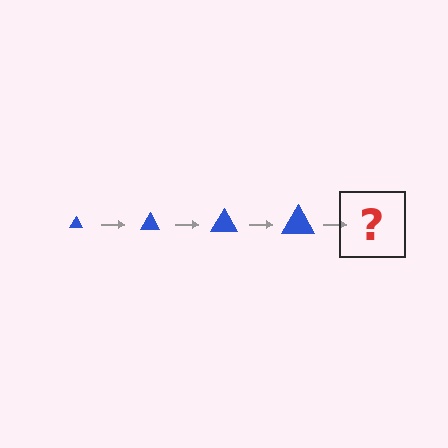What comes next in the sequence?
The next element should be a blue triangle, larger than the previous one.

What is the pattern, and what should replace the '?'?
The pattern is that the triangle gets progressively larger each step. The '?' should be a blue triangle, larger than the previous one.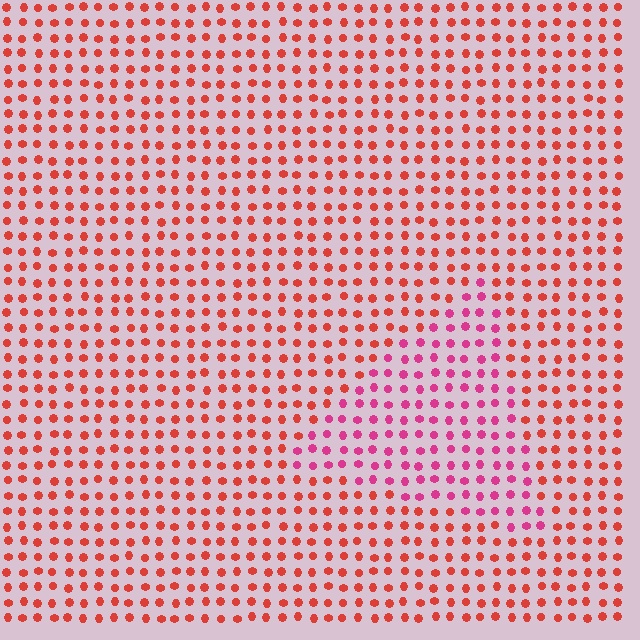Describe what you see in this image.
The image is filled with small red elements in a uniform arrangement. A triangle-shaped region is visible where the elements are tinted to a slightly different hue, forming a subtle color boundary.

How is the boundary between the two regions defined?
The boundary is defined purely by a slight shift in hue (about 35 degrees). Spacing, size, and orientation are identical on both sides.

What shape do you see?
I see a triangle.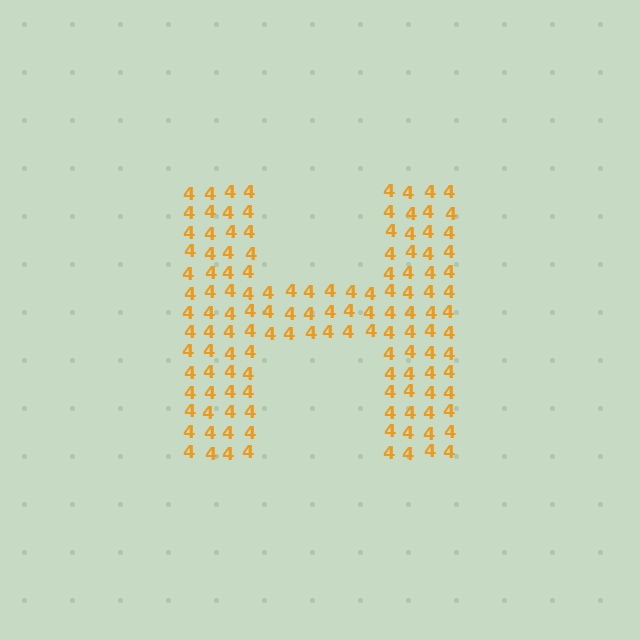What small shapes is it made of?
It is made of small digit 4's.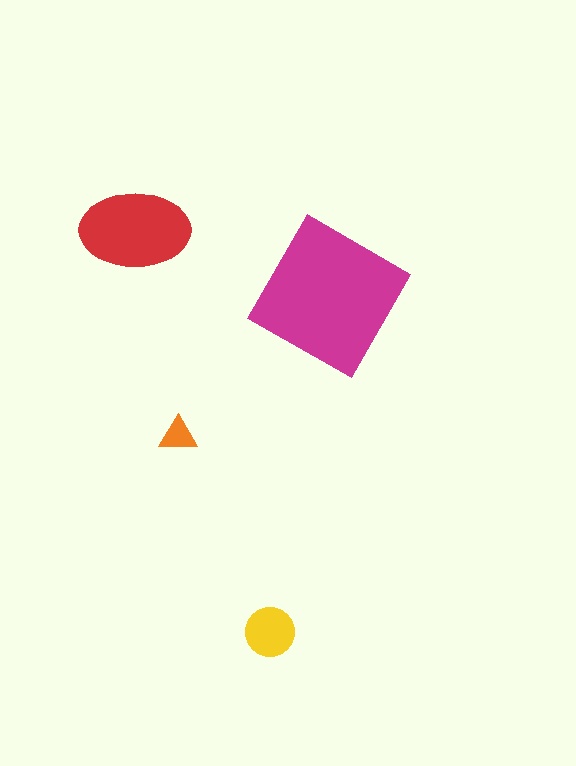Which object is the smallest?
The orange triangle.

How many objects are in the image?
There are 4 objects in the image.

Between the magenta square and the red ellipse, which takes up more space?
The magenta square.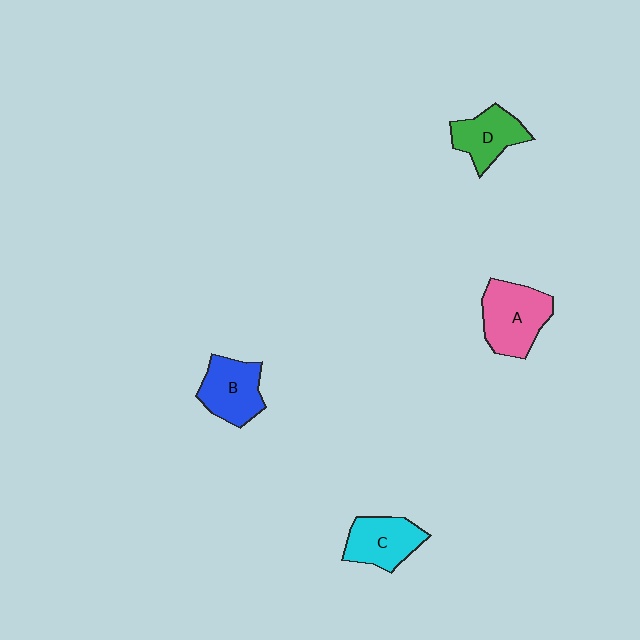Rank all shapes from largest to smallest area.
From largest to smallest: A (pink), B (blue), C (cyan), D (green).